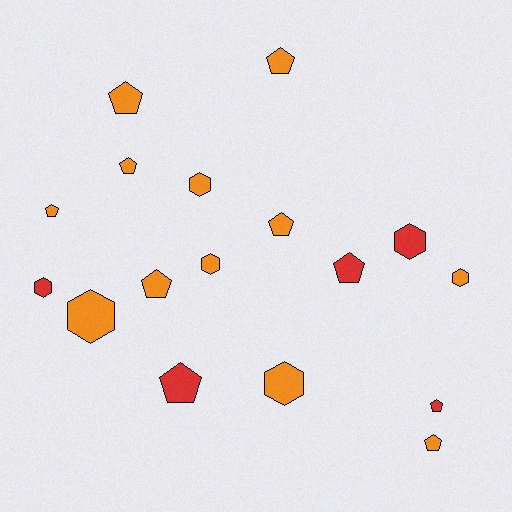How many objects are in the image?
There are 17 objects.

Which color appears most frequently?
Orange, with 12 objects.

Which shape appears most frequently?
Pentagon, with 10 objects.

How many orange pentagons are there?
There are 7 orange pentagons.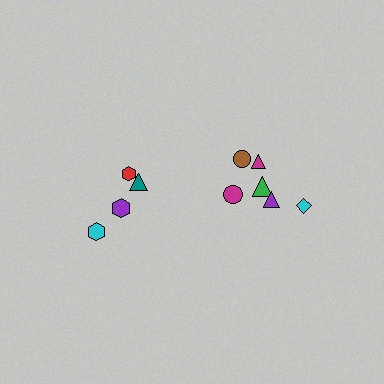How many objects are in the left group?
There are 4 objects.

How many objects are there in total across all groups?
There are 10 objects.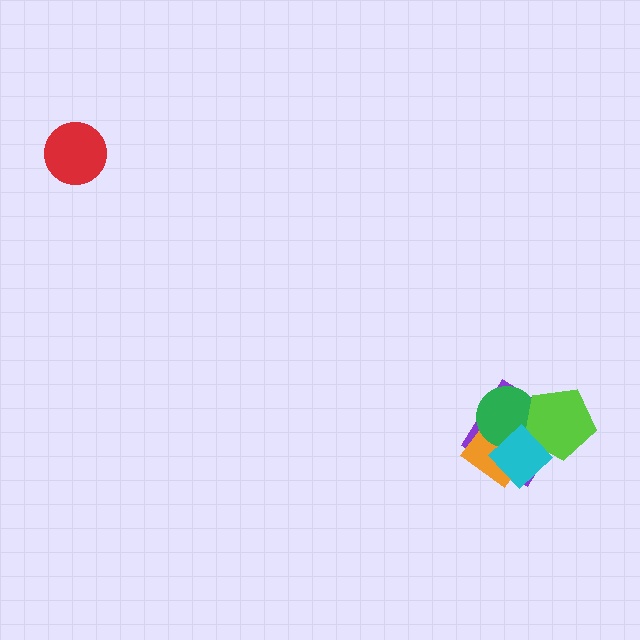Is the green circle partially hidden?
Yes, it is partially covered by another shape.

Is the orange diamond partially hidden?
Yes, it is partially covered by another shape.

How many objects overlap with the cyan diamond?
4 objects overlap with the cyan diamond.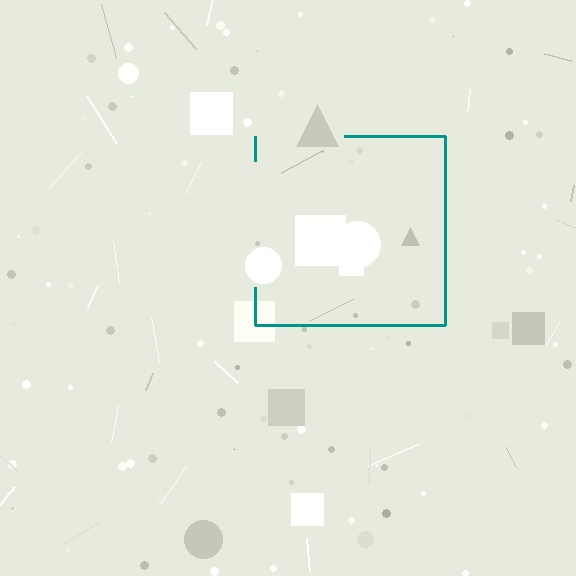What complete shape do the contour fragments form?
The contour fragments form a square.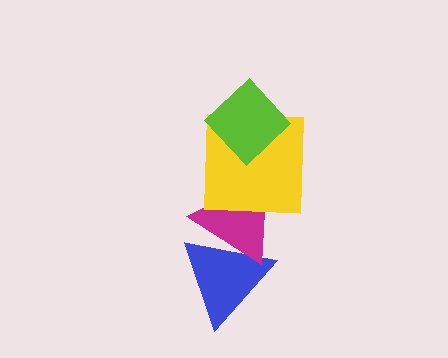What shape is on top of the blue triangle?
The magenta triangle is on top of the blue triangle.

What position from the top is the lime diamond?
The lime diamond is 1st from the top.